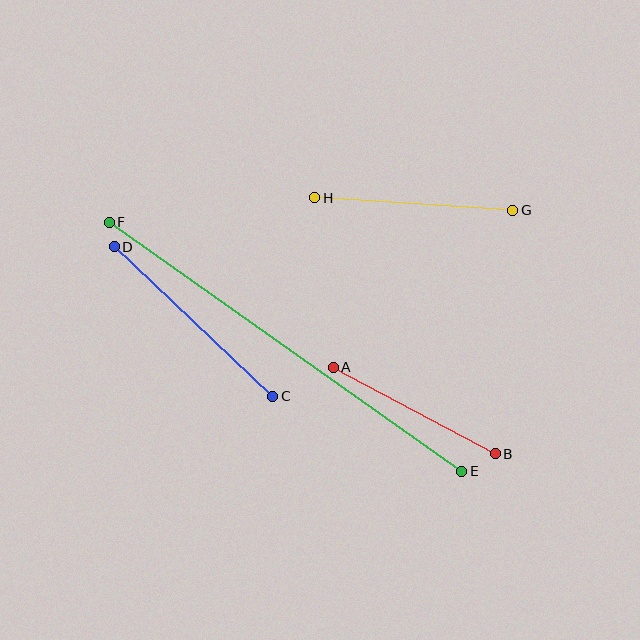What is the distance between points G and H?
The distance is approximately 198 pixels.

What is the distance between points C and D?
The distance is approximately 218 pixels.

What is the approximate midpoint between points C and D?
The midpoint is at approximately (193, 321) pixels.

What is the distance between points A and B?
The distance is approximately 184 pixels.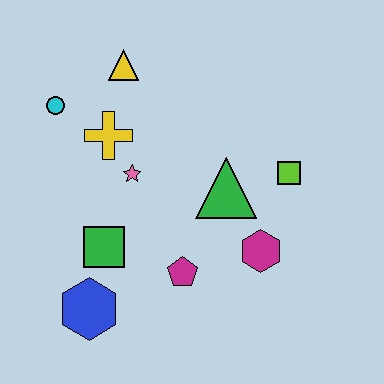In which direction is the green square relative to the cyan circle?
The green square is below the cyan circle.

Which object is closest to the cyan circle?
The yellow cross is closest to the cyan circle.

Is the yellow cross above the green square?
Yes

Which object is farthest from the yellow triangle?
The blue hexagon is farthest from the yellow triangle.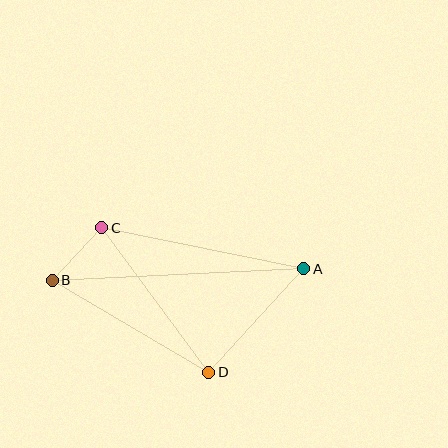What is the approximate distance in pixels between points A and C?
The distance between A and C is approximately 206 pixels.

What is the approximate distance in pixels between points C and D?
The distance between C and D is approximately 180 pixels.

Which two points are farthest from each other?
Points A and B are farthest from each other.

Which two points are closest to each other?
Points B and C are closest to each other.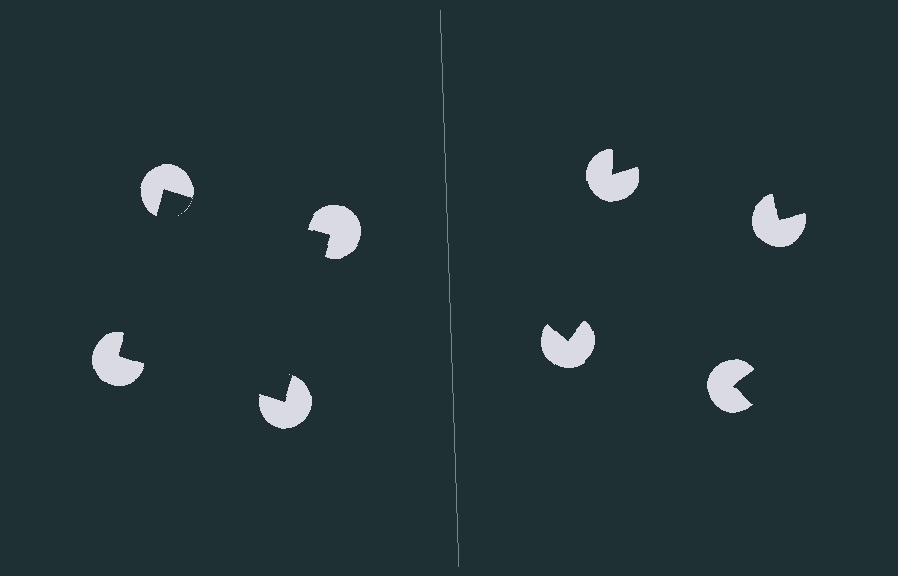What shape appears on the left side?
An illusory square.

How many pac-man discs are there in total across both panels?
8 — 4 on each side.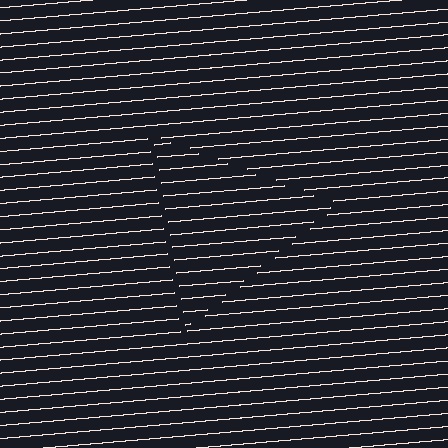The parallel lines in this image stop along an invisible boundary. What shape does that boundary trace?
An illusory triangle. The interior of the shape contains the same grating, shifted by half a period — the contour is defined by the phase discontinuity where line-ends from the inner and outer gratings abut.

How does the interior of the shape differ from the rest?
The interior of the shape contains the same grating, shifted by half a period — the contour is defined by the phase discontinuity where line-ends from the inner and outer gratings abut.